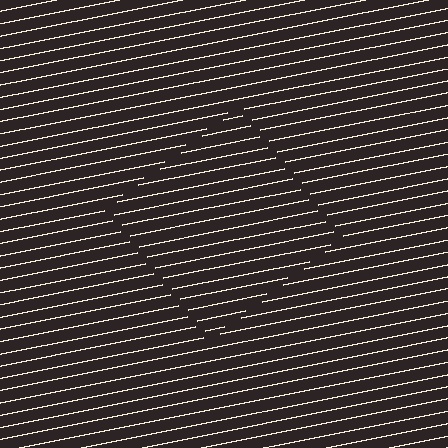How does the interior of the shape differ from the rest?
The interior of the shape contains the same grating, shifted by half a period — the contour is defined by the phase discontinuity where line-ends from the inner and outer gratings abut.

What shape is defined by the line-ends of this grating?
An illusory square. The interior of the shape contains the same grating, shifted by half a period — the contour is defined by the phase discontinuity where line-ends from the inner and outer gratings abut.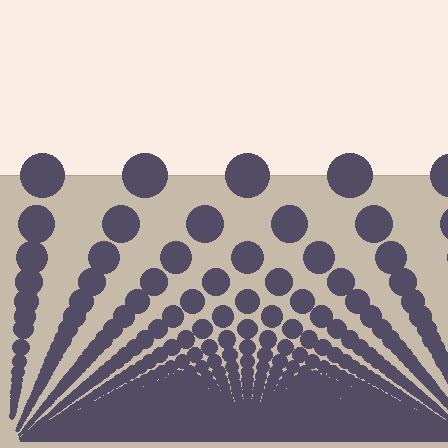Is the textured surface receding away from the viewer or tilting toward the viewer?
The surface appears to tilt toward the viewer. Texture elements get larger and sparser toward the top.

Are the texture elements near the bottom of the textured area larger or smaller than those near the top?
Smaller. The gradient is inverted — elements near the bottom are smaller and denser.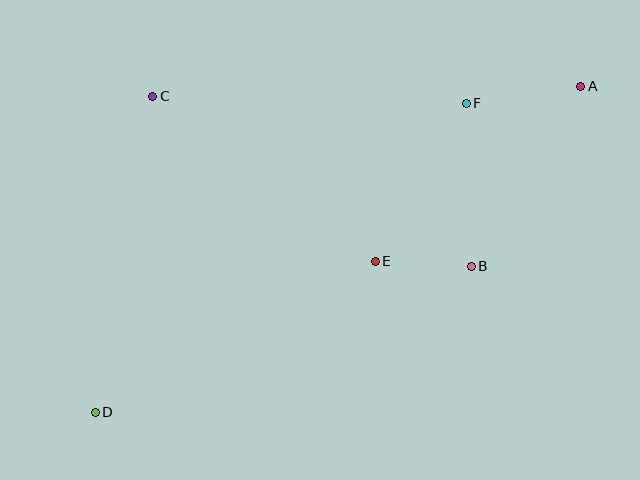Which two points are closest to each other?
Points B and E are closest to each other.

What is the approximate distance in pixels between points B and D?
The distance between B and D is approximately 403 pixels.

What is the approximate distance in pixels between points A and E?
The distance between A and E is approximately 270 pixels.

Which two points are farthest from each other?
Points A and D are farthest from each other.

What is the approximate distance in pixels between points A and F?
The distance between A and F is approximately 116 pixels.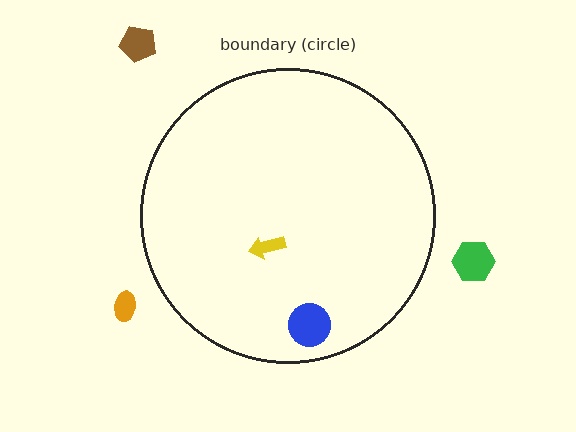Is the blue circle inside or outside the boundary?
Inside.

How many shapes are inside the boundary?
2 inside, 3 outside.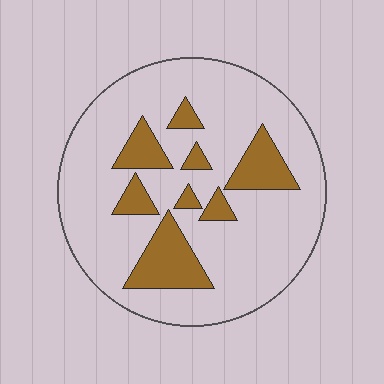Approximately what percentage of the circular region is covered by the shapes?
Approximately 20%.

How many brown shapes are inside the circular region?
8.